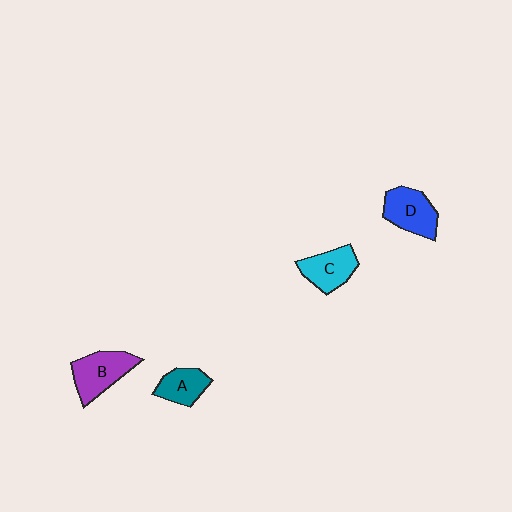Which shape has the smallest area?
Shape A (teal).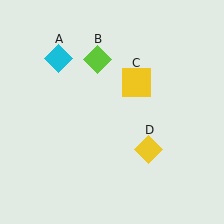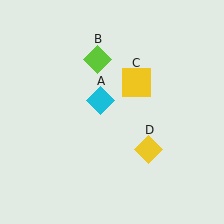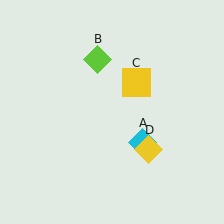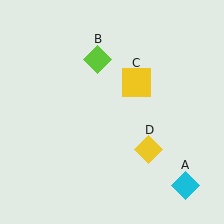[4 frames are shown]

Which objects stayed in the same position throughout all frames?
Lime diamond (object B) and yellow square (object C) and yellow diamond (object D) remained stationary.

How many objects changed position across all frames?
1 object changed position: cyan diamond (object A).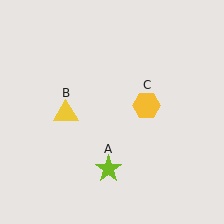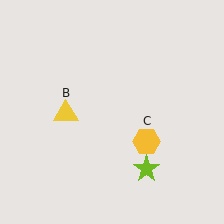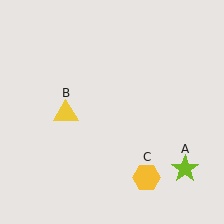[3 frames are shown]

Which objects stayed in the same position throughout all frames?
Yellow triangle (object B) remained stationary.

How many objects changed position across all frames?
2 objects changed position: lime star (object A), yellow hexagon (object C).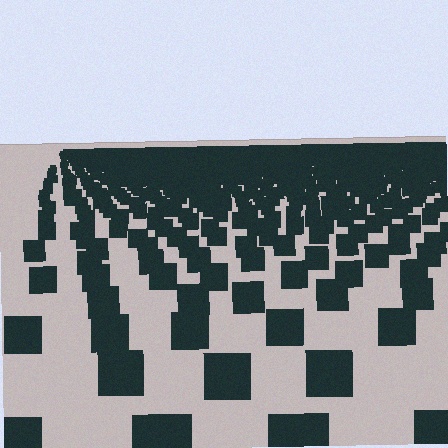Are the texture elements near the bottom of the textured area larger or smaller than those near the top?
Larger. Near the bottom, elements are closer to the viewer and appear at a bigger on-screen size.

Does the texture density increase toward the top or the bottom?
Density increases toward the top.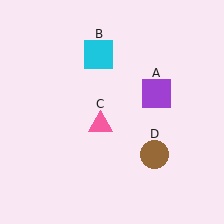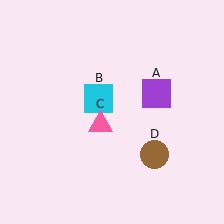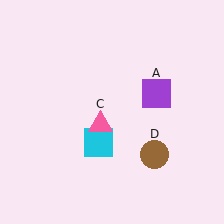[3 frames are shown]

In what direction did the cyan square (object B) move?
The cyan square (object B) moved down.